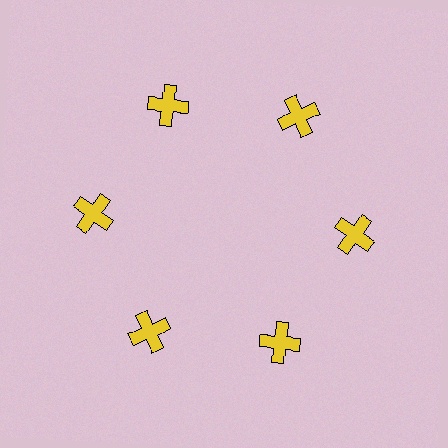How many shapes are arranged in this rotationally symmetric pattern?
There are 6 shapes, arranged in 6 groups of 1.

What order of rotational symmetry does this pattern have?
This pattern has 6-fold rotational symmetry.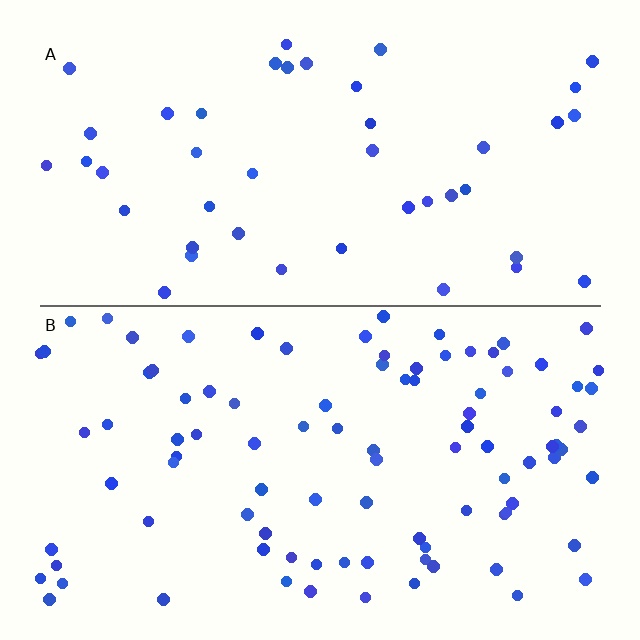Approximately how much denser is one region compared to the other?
Approximately 2.2× — region B over region A.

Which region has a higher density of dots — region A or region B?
B (the bottom).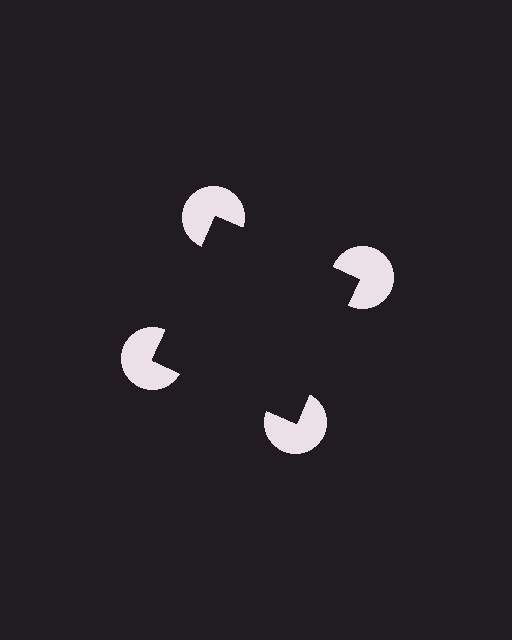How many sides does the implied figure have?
4 sides.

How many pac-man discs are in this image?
There are 4 — one at each vertex of the illusory square.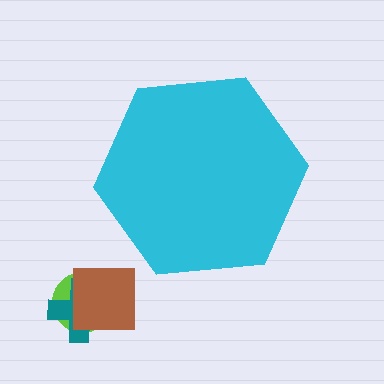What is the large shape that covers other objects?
A cyan hexagon.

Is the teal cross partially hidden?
No, the teal cross is fully visible.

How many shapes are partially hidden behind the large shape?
0 shapes are partially hidden.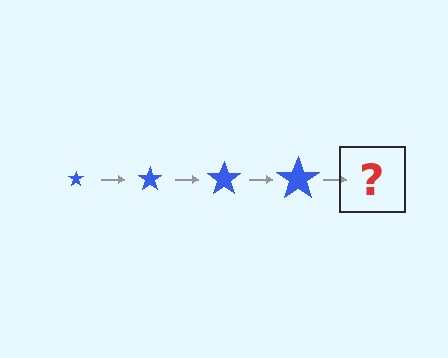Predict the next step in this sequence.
The next step is a blue star, larger than the previous one.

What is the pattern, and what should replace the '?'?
The pattern is that the star gets progressively larger each step. The '?' should be a blue star, larger than the previous one.